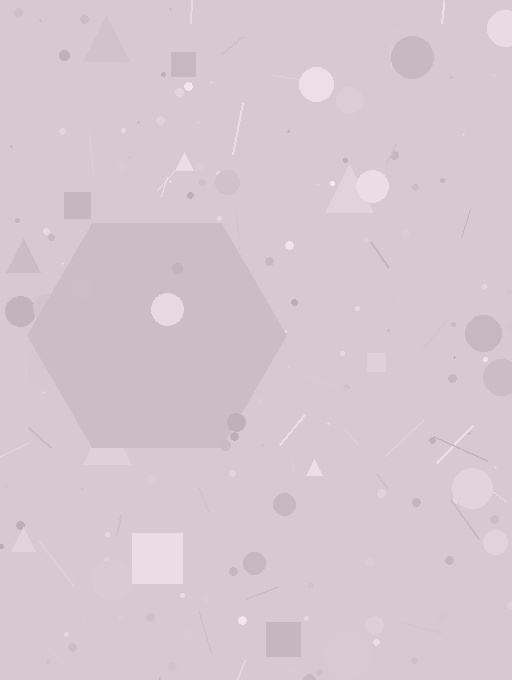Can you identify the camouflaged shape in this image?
The camouflaged shape is a hexagon.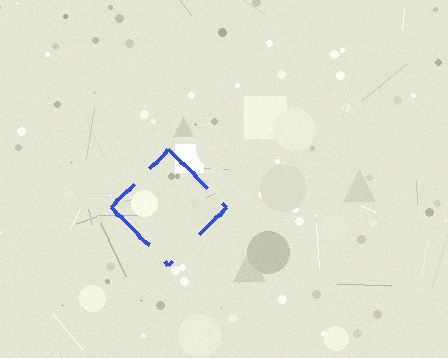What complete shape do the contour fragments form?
The contour fragments form a diamond.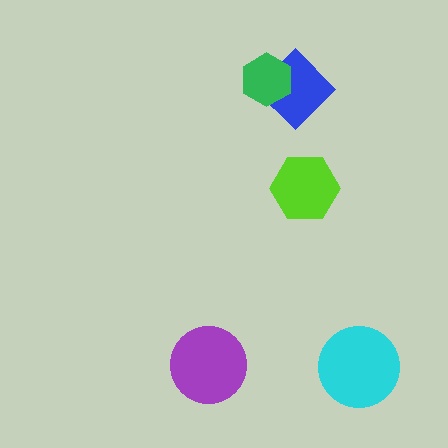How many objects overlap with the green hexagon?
1 object overlaps with the green hexagon.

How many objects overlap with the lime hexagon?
0 objects overlap with the lime hexagon.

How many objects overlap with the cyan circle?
0 objects overlap with the cyan circle.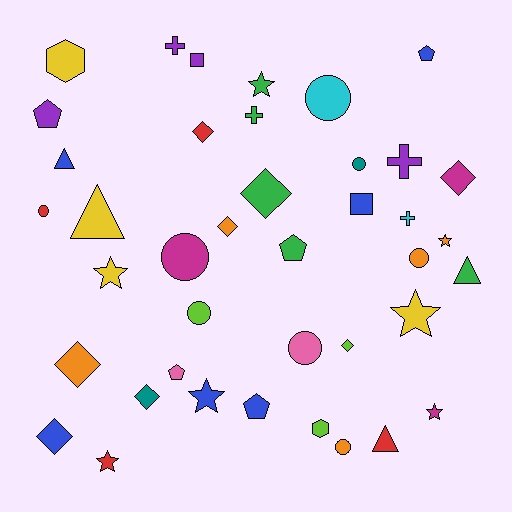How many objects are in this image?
There are 40 objects.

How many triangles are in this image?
There are 4 triangles.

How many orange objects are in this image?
There are 5 orange objects.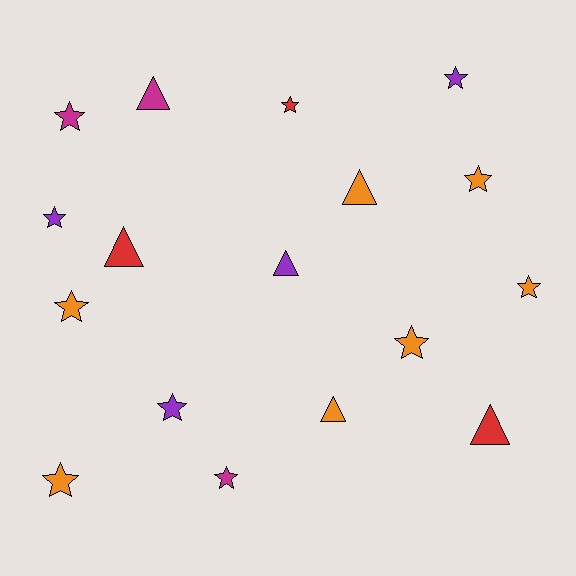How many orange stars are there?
There are 5 orange stars.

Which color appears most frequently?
Orange, with 7 objects.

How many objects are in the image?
There are 17 objects.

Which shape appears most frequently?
Star, with 11 objects.